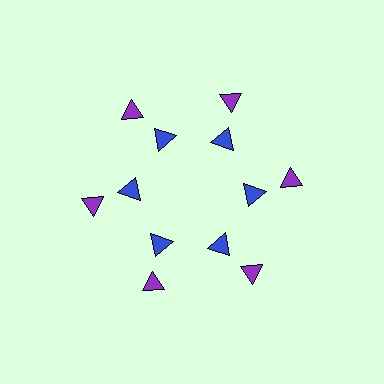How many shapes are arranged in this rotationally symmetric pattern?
There are 12 shapes, arranged in 6 groups of 2.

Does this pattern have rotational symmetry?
Yes, this pattern has 6-fold rotational symmetry. It looks the same after rotating 60 degrees around the center.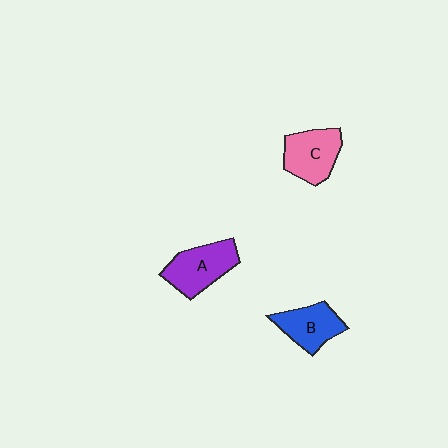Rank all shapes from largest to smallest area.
From largest to smallest: A (purple), C (pink), B (blue).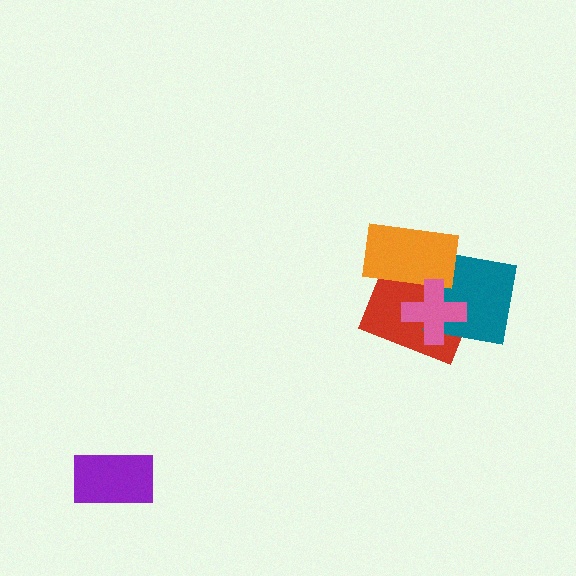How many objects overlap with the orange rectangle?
3 objects overlap with the orange rectangle.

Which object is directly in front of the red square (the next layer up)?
The teal square is directly in front of the red square.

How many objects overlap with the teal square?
3 objects overlap with the teal square.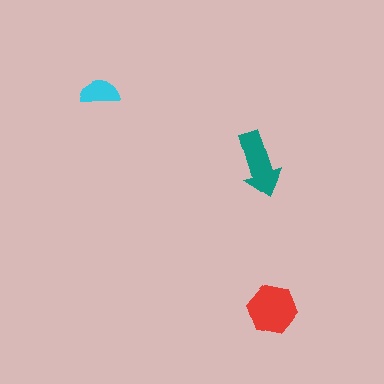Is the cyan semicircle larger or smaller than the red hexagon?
Smaller.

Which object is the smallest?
The cyan semicircle.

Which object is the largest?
The red hexagon.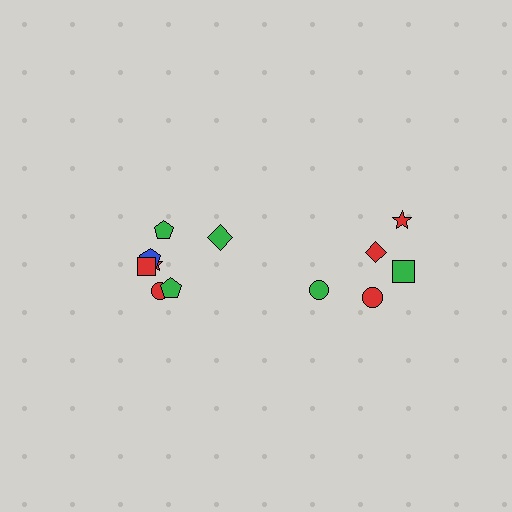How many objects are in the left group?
There are 7 objects.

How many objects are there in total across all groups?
There are 12 objects.